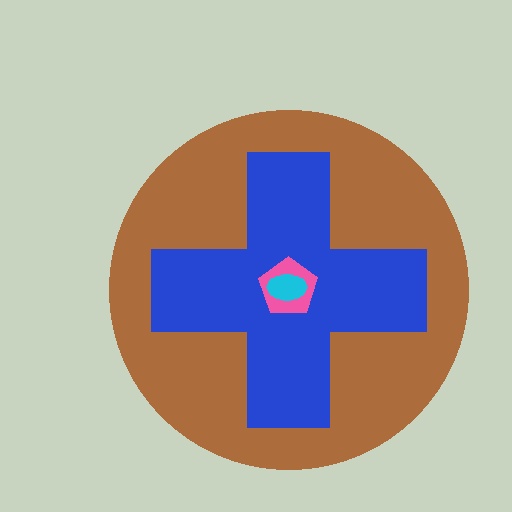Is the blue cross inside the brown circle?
Yes.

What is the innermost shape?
The cyan ellipse.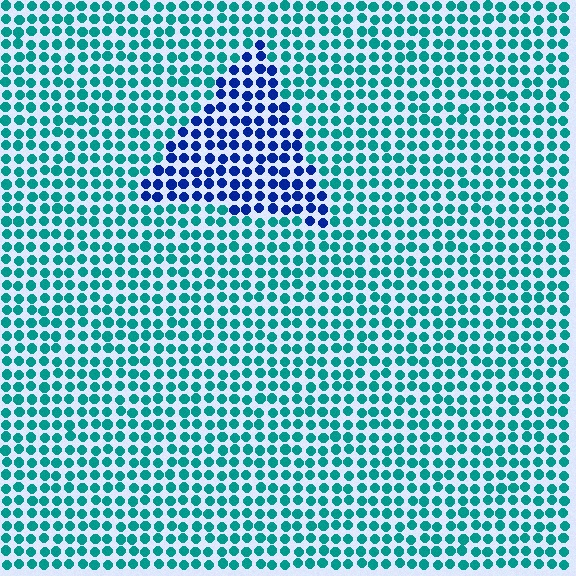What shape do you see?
I see a triangle.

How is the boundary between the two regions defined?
The boundary is defined purely by a slight shift in hue (about 52 degrees). Spacing, size, and orientation are identical on both sides.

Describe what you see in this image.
The image is filled with small teal elements in a uniform arrangement. A triangle-shaped region is visible where the elements are tinted to a slightly different hue, forming a subtle color boundary.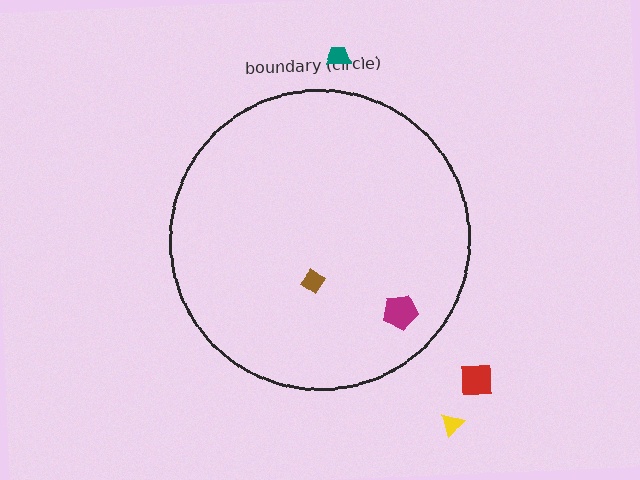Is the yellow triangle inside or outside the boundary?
Outside.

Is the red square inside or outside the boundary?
Outside.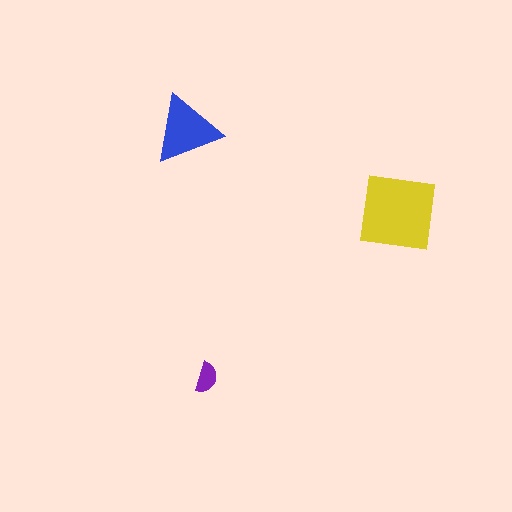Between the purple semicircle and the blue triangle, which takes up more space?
The blue triangle.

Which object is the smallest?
The purple semicircle.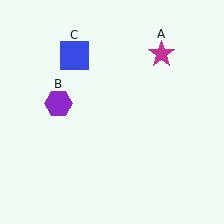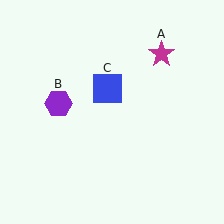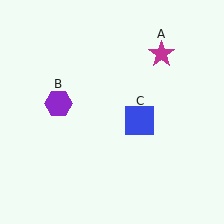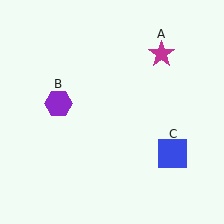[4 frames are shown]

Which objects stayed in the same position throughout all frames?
Magenta star (object A) and purple hexagon (object B) remained stationary.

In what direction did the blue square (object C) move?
The blue square (object C) moved down and to the right.